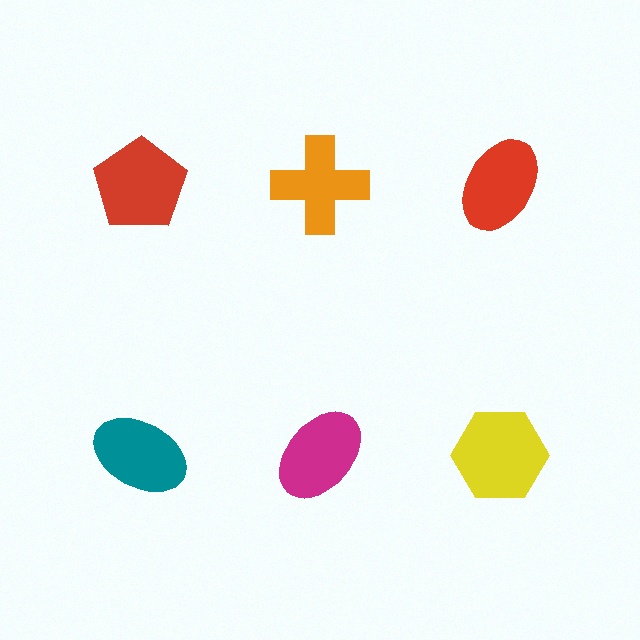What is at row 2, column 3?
A yellow hexagon.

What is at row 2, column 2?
A magenta ellipse.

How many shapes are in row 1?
3 shapes.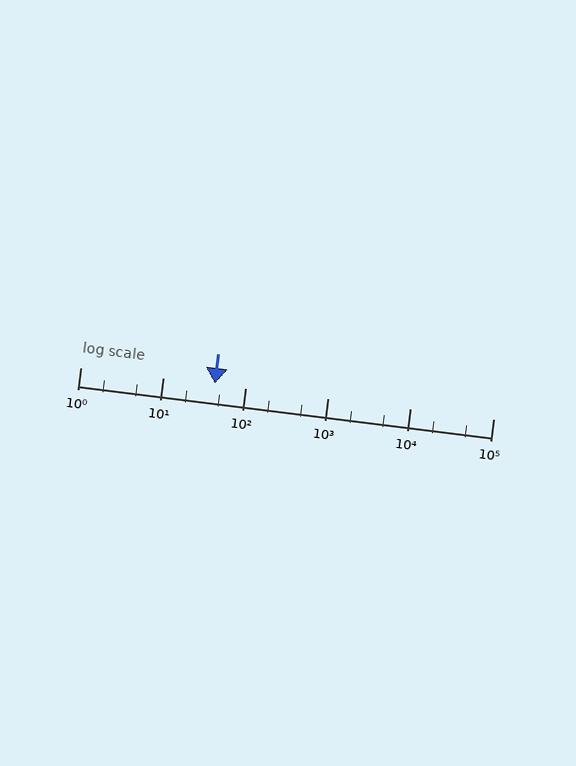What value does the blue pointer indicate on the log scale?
The pointer indicates approximately 42.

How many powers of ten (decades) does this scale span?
The scale spans 5 decades, from 1 to 100000.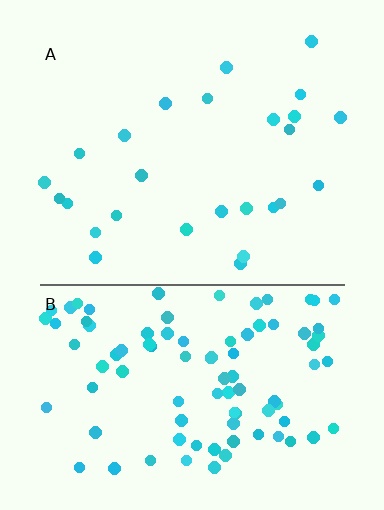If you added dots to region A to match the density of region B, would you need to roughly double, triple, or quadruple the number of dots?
Approximately quadruple.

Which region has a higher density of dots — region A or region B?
B (the bottom).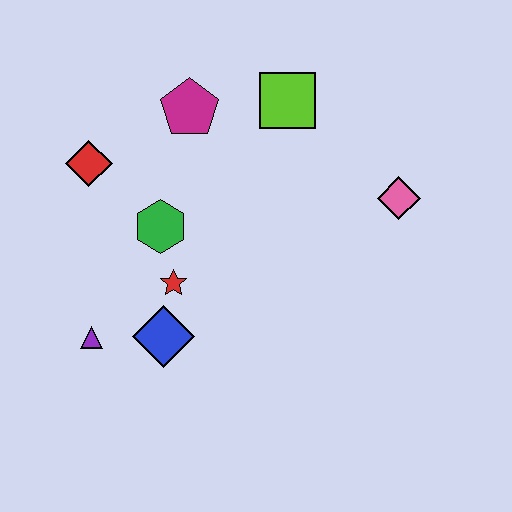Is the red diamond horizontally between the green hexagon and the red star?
No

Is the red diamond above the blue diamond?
Yes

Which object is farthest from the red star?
The pink diamond is farthest from the red star.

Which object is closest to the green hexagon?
The red star is closest to the green hexagon.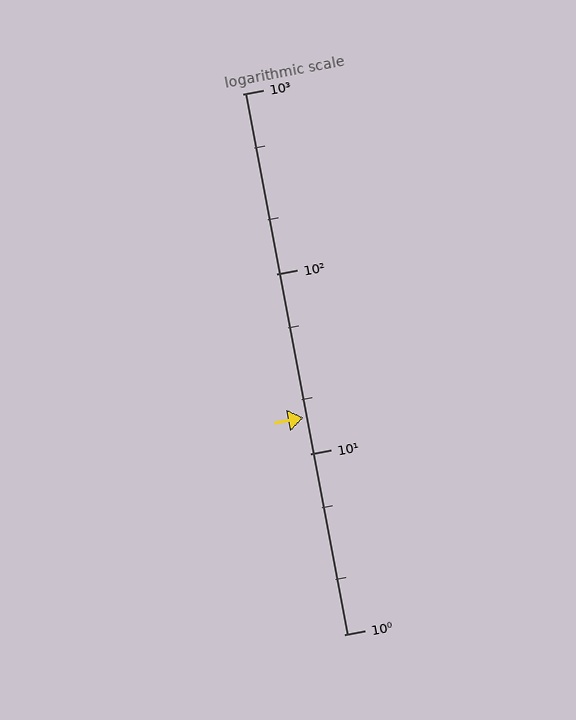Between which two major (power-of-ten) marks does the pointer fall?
The pointer is between 10 and 100.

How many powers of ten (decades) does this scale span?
The scale spans 3 decades, from 1 to 1000.